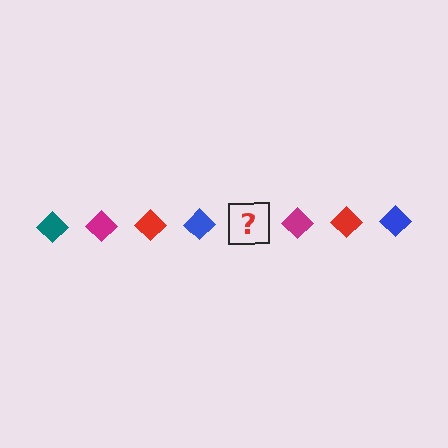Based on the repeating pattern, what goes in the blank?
The blank should be a teal diamond.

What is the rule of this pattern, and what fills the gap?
The rule is that the pattern cycles through teal, magenta, red, blue diamonds. The gap should be filled with a teal diamond.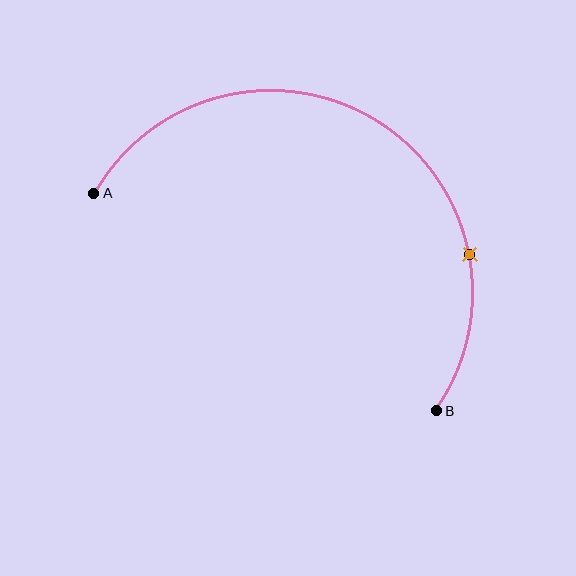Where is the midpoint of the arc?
The arc midpoint is the point on the curve farthest from the straight line joining A and B. It sits above that line.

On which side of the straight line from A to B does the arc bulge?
The arc bulges above the straight line connecting A and B.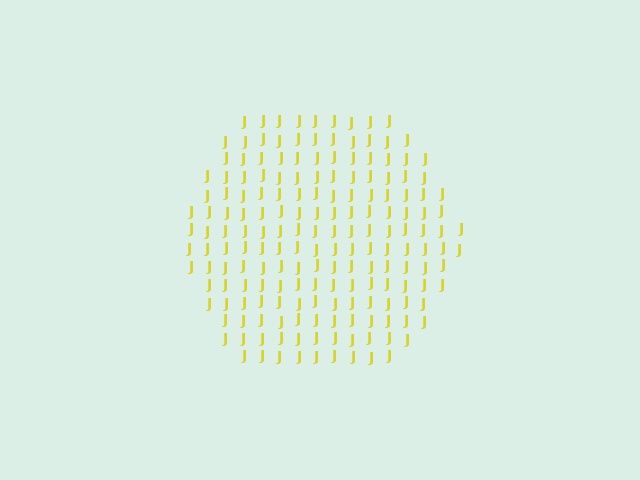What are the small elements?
The small elements are letter J's.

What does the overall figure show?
The overall figure shows a hexagon.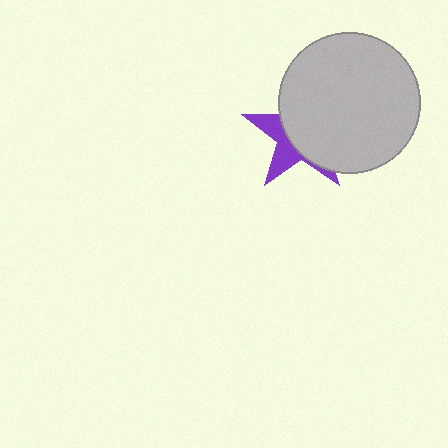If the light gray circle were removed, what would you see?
You would see the complete purple star.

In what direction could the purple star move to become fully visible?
The purple star could move left. That would shift it out from behind the light gray circle entirely.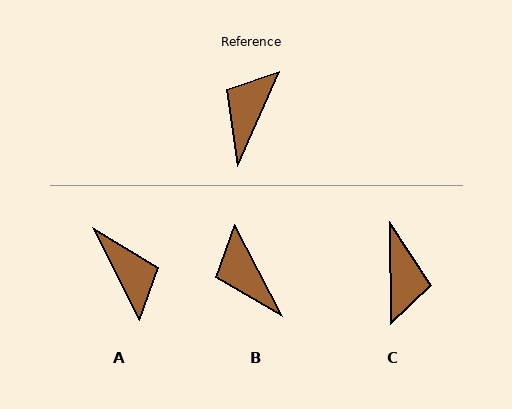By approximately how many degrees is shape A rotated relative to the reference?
Approximately 129 degrees clockwise.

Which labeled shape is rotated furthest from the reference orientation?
C, about 155 degrees away.